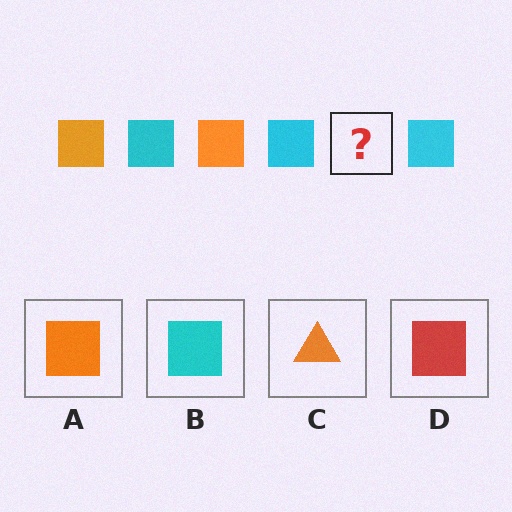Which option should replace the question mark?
Option A.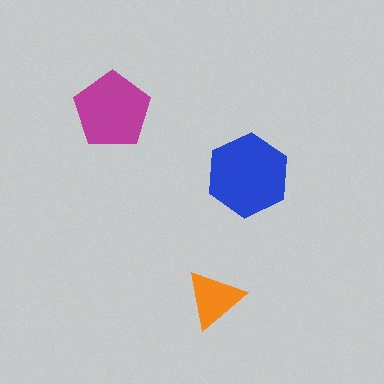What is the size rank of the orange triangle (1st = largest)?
3rd.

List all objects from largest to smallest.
The blue hexagon, the magenta pentagon, the orange triangle.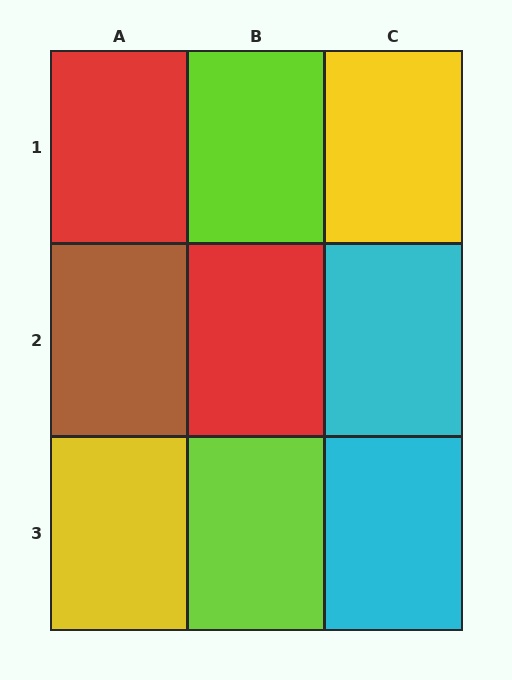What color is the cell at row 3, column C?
Cyan.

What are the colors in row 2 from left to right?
Brown, red, cyan.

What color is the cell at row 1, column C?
Yellow.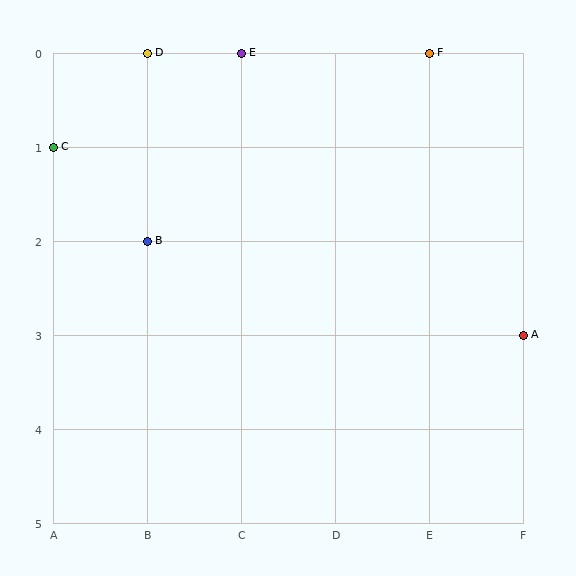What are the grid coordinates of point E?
Point E is at grid coordinates (C, 0).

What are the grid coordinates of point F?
Point F is at grid coordinates (E, 0).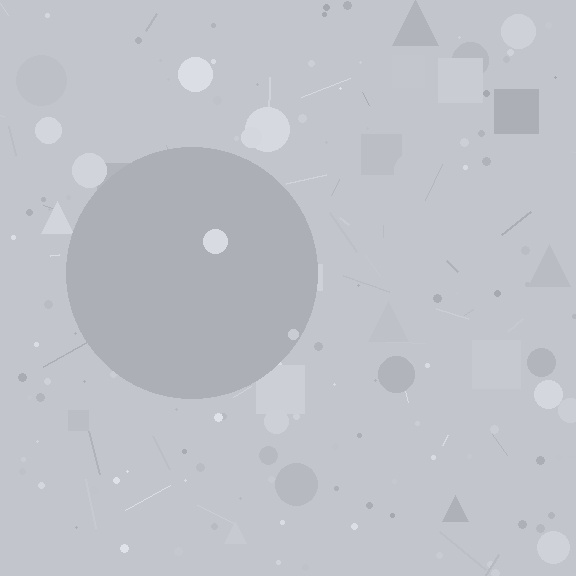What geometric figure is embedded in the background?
A circle is embedded in the background.